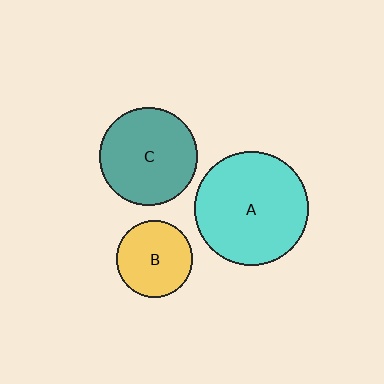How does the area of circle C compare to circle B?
Approximately 1.6 times.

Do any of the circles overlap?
No, none of the circles overlap.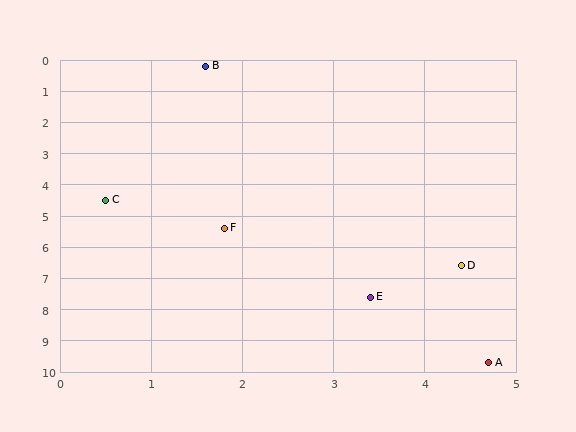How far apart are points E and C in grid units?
Points E and C are about 4.2 grid units apart.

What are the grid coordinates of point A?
Point A is at approximately (4.7, 9.7).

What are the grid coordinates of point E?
Point E is at approximately (3.4, 7.6).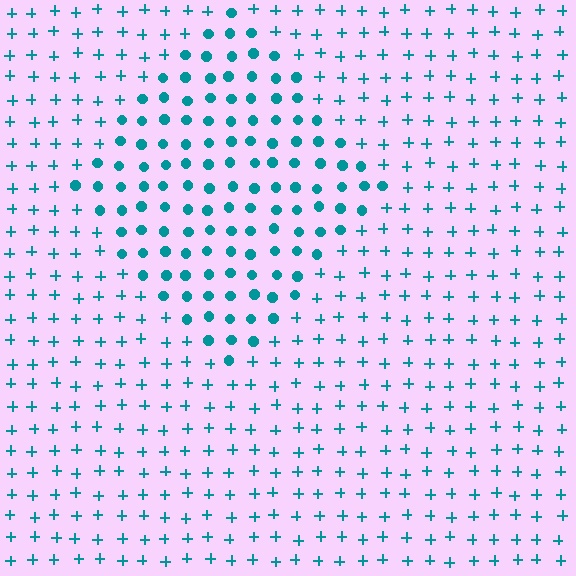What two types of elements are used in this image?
The image uses circles inside the diamond region and plus signs outside it.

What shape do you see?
I see a diamond.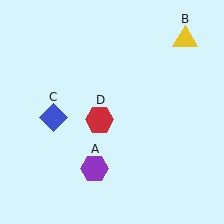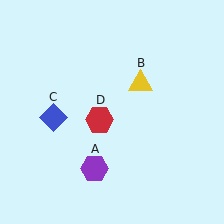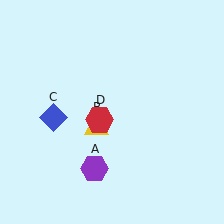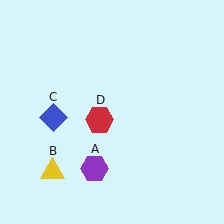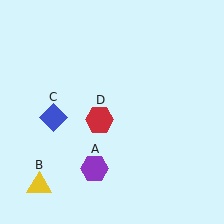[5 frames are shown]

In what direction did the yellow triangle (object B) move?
The yellow triangle (object B) moved down and to the left.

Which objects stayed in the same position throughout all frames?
Purple hexagon (object A) and blue diamond (object C) and red hexagon (object D) remained stationary.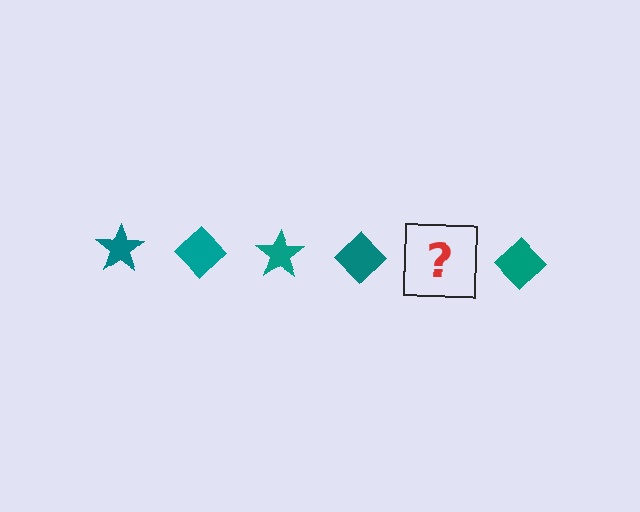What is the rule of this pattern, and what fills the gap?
The rule is that the pattern cycles through star, diamond shapes in teal. The gap should be filled with a teal star.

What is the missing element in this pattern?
The missing element is a teal star.